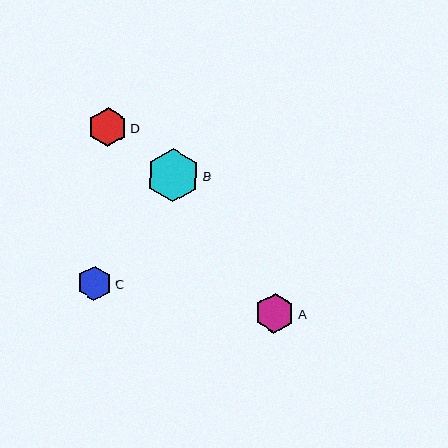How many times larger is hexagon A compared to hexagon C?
Hexagon A is approximately 1.1 times the size of hexagon C.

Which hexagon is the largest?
Hexagon B is the largest with a size of approximately 53 pixels.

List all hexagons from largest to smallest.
From largest to smallest: B, A, D, C.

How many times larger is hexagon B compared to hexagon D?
Hexagon B is approximately 1.4 times the size of hexagon D.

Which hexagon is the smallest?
Hexagon C is the smallest with a size of approximately 34 pixels.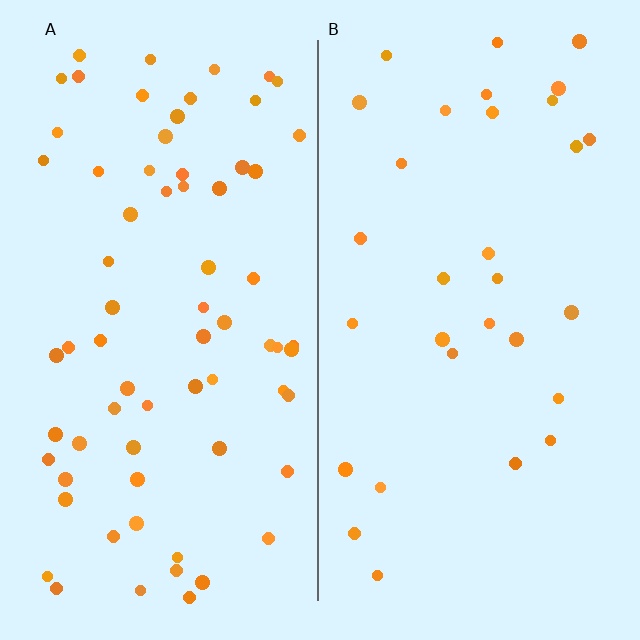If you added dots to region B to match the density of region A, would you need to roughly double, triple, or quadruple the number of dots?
Approximately double.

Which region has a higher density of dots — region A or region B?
A (the left).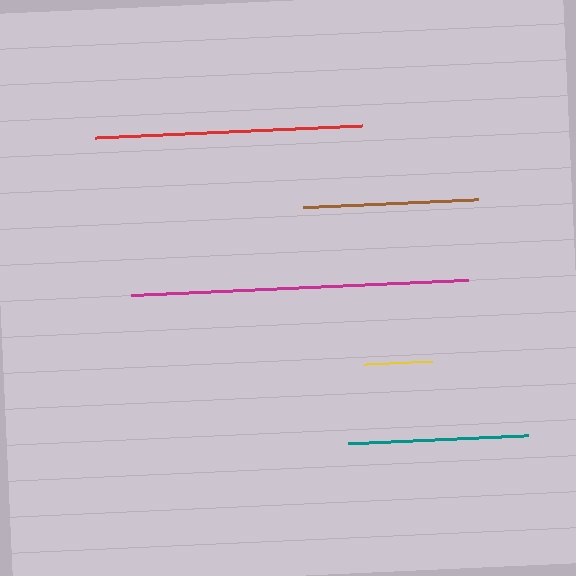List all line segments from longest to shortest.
From longest to shortest: magenta, red, teal, brown, yellow.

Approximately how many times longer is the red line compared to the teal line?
The red line is approximately 1.5 times the length of the teal line.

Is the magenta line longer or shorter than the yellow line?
The magenta line is longer than the yellow line.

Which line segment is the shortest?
The yellow line is the shortest at approximately 69 pixels.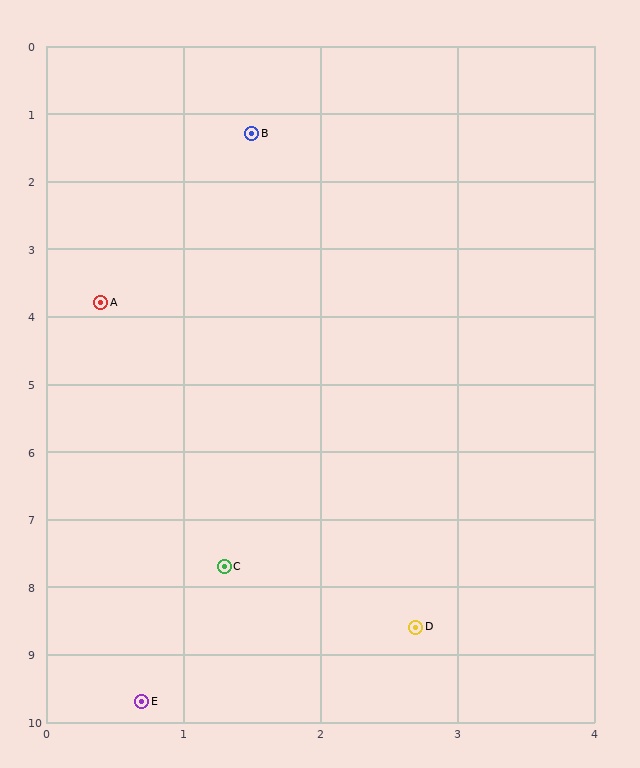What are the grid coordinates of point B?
Point B is at approximately (1.5, 1.3).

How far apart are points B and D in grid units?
Points B and D are about 7.4 grid units apart.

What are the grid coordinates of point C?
Point C is at approximately (1.3, 7.7).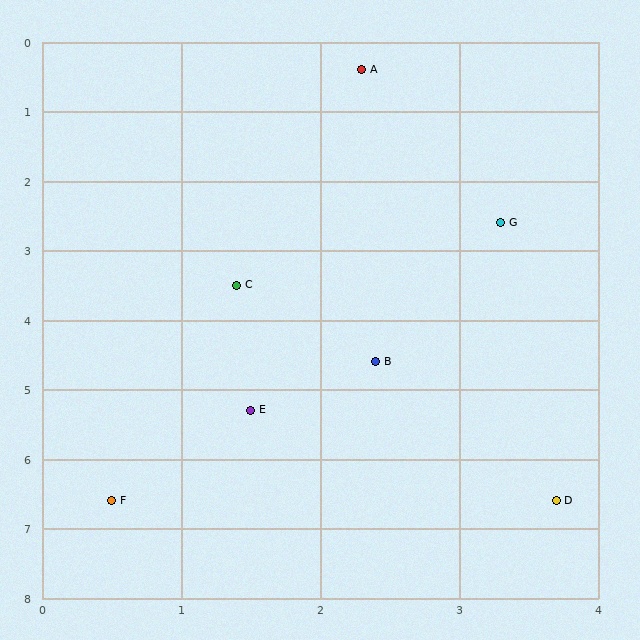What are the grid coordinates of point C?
Point C is at approximately (1.4, 3.5).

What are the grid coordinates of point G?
Point G is at approximately (3.3, 2.6).